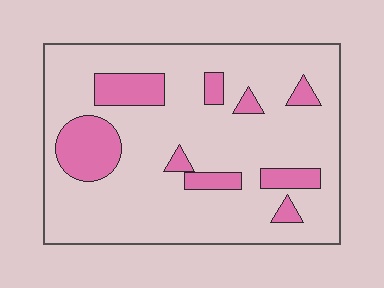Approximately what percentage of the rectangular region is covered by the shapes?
Approximately 20%.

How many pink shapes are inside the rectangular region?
9.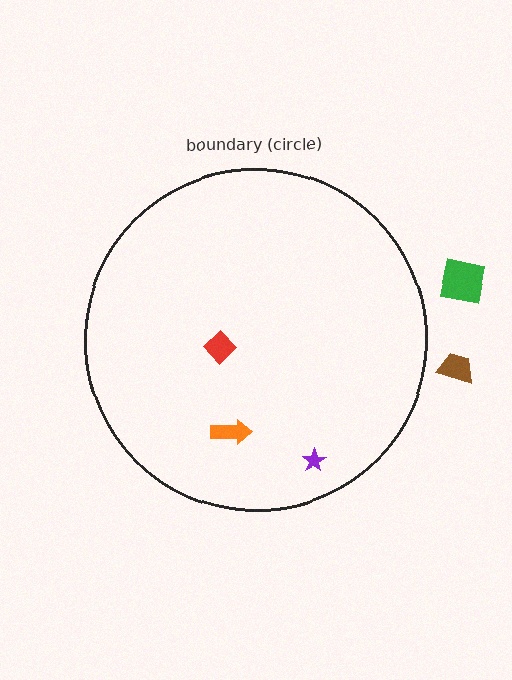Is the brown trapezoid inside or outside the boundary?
Outside.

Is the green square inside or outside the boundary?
Outside.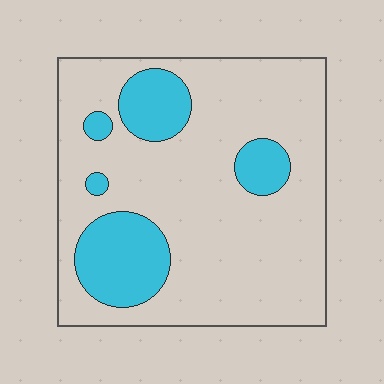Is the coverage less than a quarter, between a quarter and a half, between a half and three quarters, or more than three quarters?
Less than a quarter.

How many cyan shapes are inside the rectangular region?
5.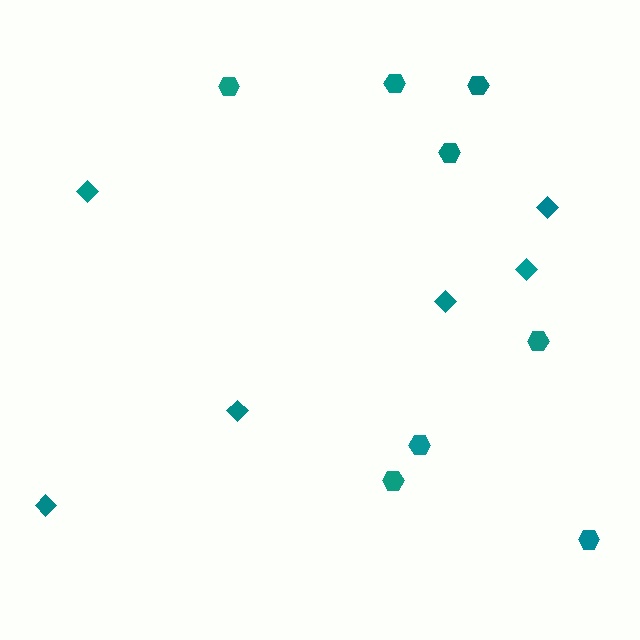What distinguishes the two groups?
There are 2 groups: one group of diamonds (6) and one group of hexagons (8).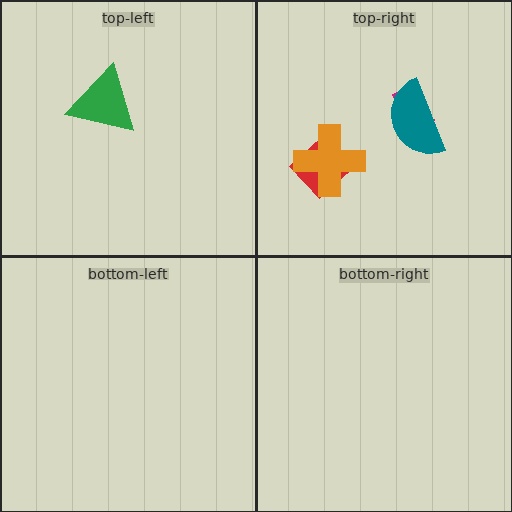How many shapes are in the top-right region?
4.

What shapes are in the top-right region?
The red diamond, the magenta arrow, the teal semicircle, the orange cross.